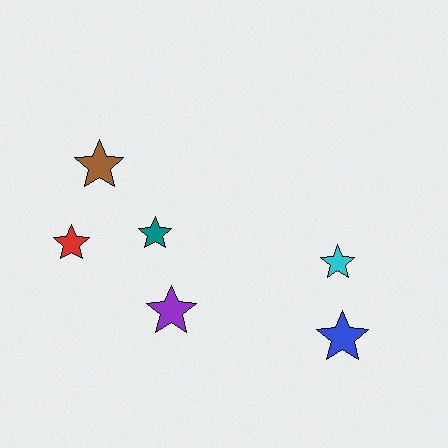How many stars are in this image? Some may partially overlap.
There are 6 stars.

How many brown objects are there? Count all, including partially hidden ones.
There is 1 brown object.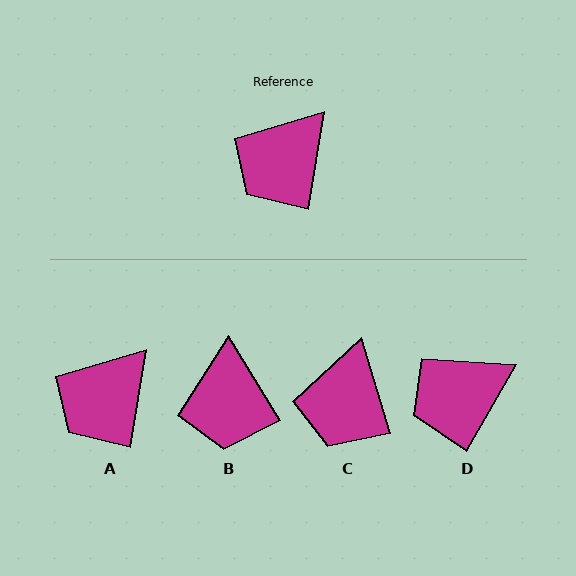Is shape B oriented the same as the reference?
No, it is off by about 41 degrees.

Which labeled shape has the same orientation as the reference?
A.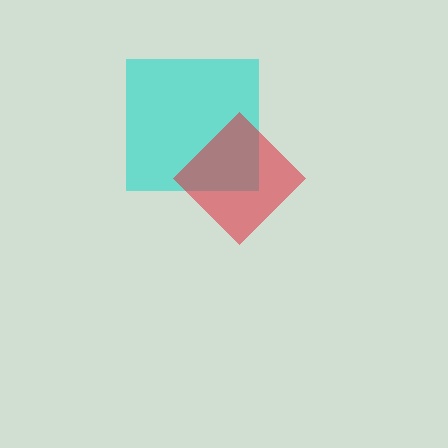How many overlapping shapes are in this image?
There are 2 overlapping shapes in the image.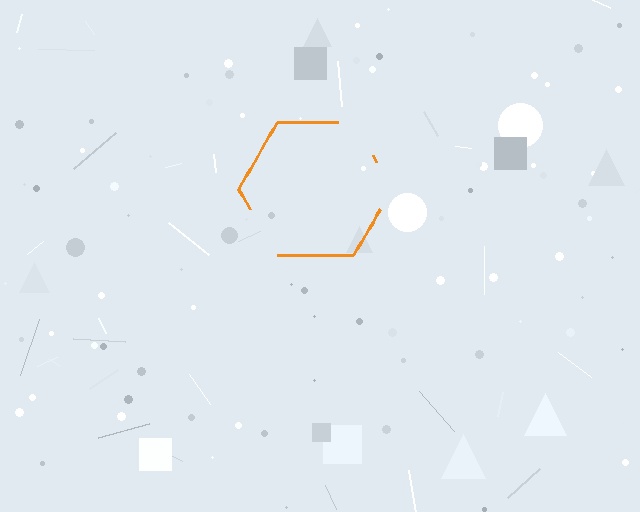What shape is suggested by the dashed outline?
The dashed outline suggests a hexagon.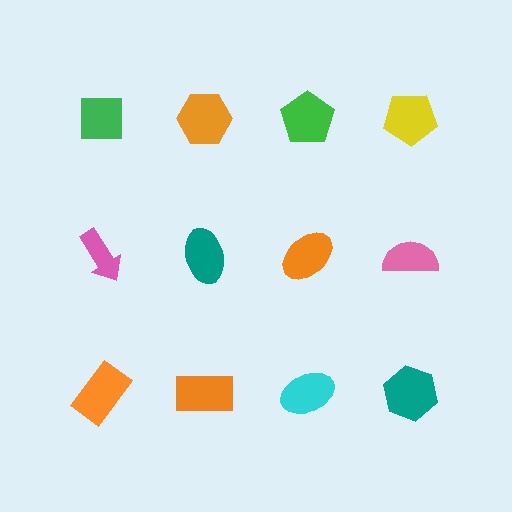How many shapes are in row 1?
4 shapes.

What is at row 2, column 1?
A pink arrow.